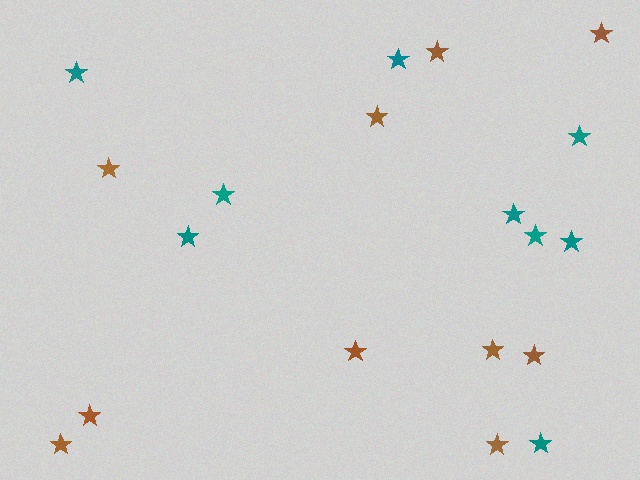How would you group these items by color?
There are 2 groups: one group of teal stars (9) and one group of brown stars (10).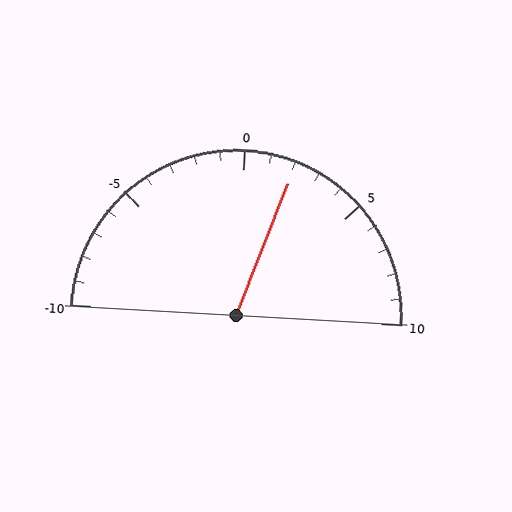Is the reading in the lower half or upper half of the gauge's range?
The reading is in the upper half of the range (-10 to 10).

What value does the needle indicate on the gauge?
The needle indicates approximately 2.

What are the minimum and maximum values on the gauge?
The gauge ranges from -10 to 10.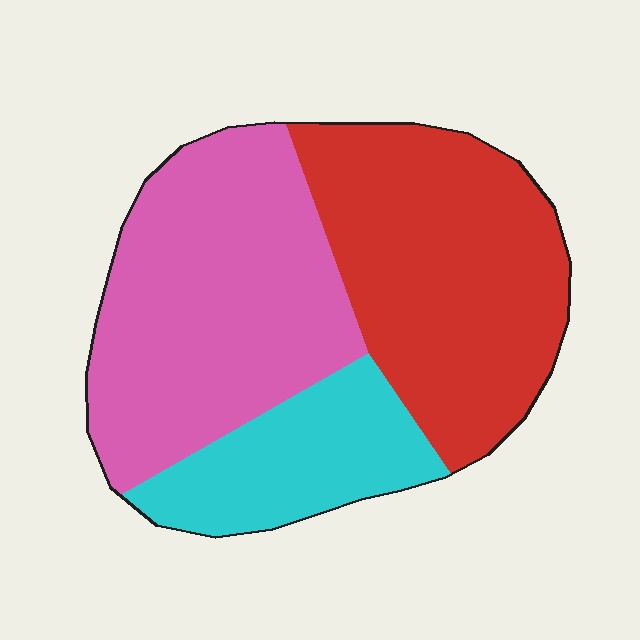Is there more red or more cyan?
Red.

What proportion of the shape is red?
Red covers 40% of the shape.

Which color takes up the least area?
Cyan, at roughly 20%.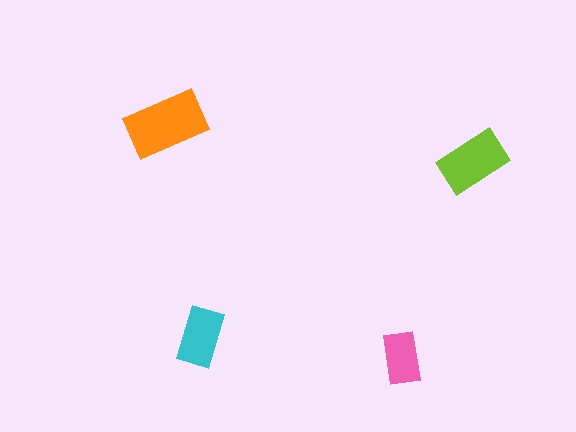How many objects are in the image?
There are 4 objects in the image.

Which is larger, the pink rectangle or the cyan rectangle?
The cyan one.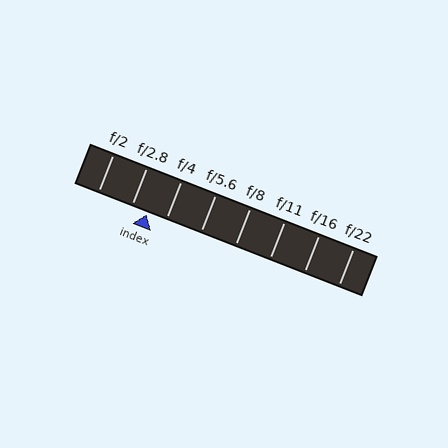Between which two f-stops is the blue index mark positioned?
The index mark is between f/2.8 and f/4.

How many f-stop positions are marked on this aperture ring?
There are 8 f-stop positions marked.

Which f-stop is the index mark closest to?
The index mark is closest to f/2.8.